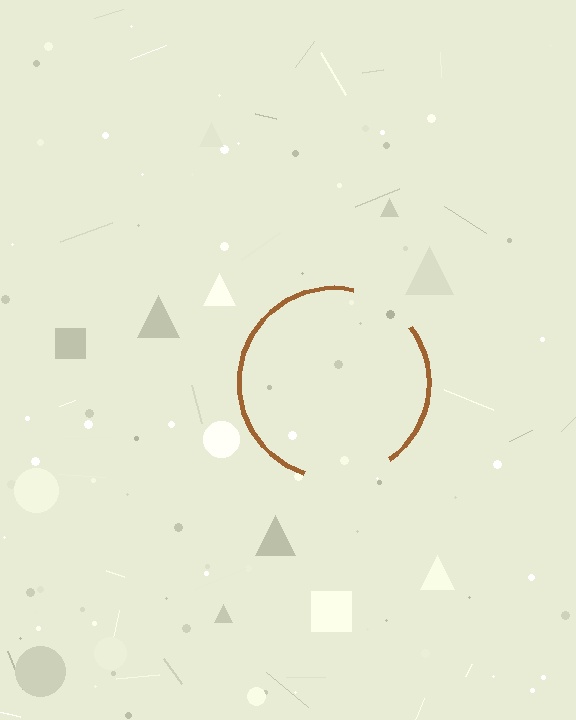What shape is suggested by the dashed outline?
The dashed outline suggests a circle.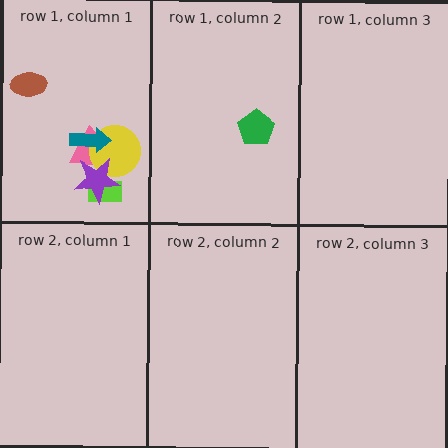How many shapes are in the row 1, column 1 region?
6.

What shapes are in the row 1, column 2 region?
The green pentagon.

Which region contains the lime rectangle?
The row 1, column 1 region.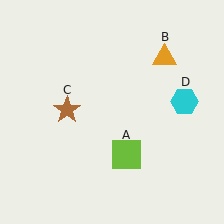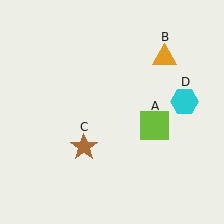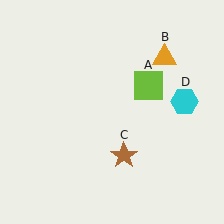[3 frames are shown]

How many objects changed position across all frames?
2 objects changed position: lime square (object A), brown star (object C).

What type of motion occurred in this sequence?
The lime square (object A), brown star (object C) rotated counterclockwise around the center of the scene.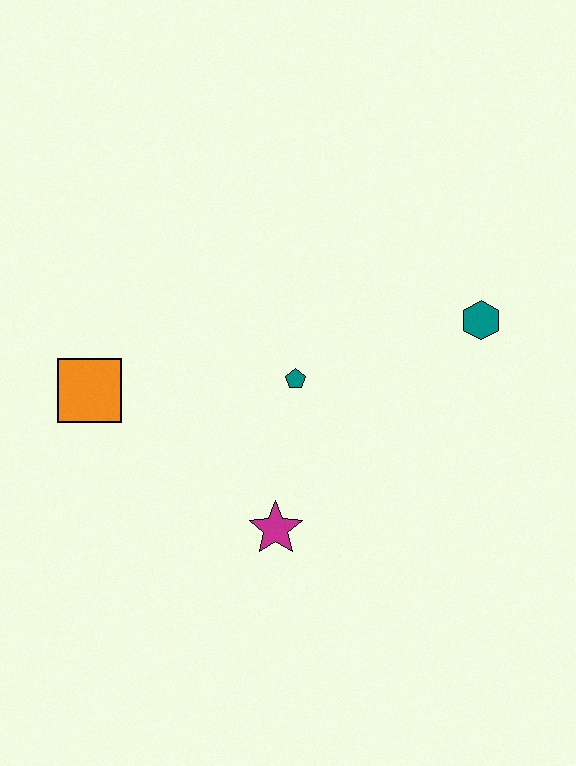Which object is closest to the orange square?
The teal pentagon is closest to the orange square.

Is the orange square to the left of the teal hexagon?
Yes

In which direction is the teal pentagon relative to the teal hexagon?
The teal pentagon is to the left of the teal hexagon.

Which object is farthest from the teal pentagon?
The orange square is farthest from the teal pentagon.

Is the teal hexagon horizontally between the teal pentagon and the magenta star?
No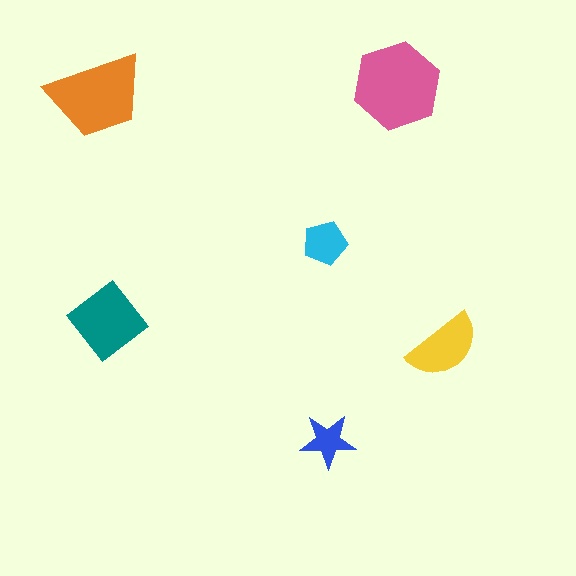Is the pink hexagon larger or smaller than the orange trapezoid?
Larger.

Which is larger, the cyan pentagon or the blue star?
The cyan pentagon.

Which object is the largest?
The pink hexagon.